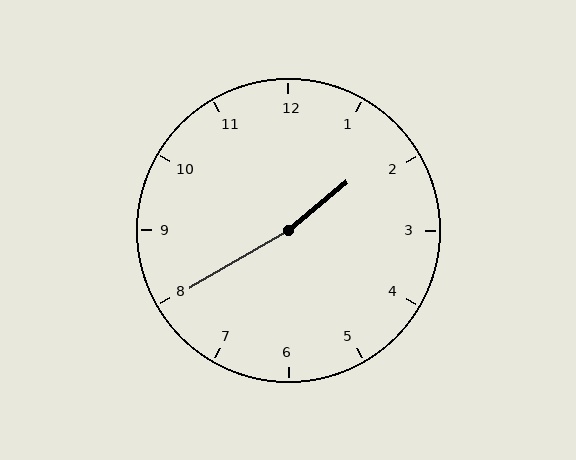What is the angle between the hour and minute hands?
Approximately 170 degrees.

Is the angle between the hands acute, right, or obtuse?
It is obtuse.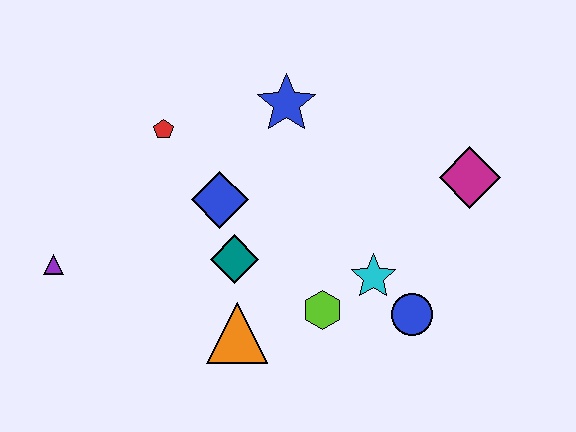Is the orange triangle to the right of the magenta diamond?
No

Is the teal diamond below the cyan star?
No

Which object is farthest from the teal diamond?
The magenta diamond is farthest from the teal diamond.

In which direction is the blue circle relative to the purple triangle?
The blue circle is to the right of the purple triangle.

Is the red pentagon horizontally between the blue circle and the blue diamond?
No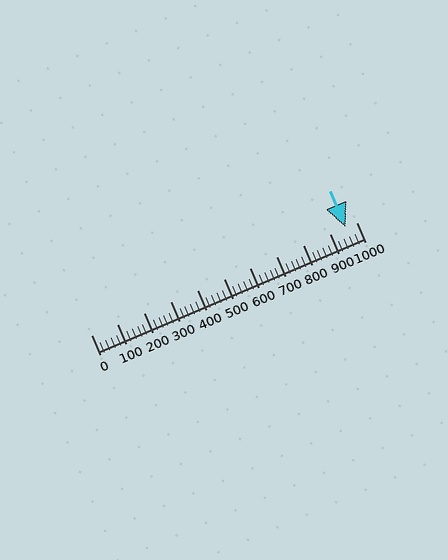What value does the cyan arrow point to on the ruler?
The cyan arrow points to approximately 960.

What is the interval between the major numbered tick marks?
The major tick marks are spaced 100 units apart.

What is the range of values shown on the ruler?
The ruler shows values from 0 to 1000.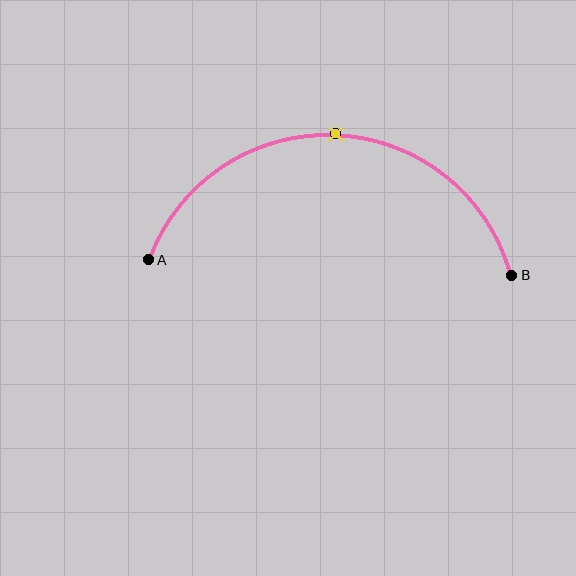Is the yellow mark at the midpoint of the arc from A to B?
Yes. The yellow mark lies on the arc at equal arc-length from both A and B — it is the arc midpoint.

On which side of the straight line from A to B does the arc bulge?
The arc bulges above the straight line connecting A and B.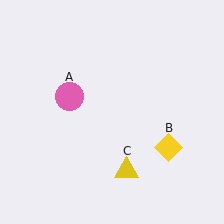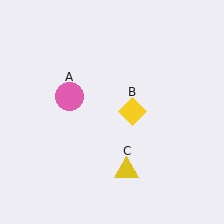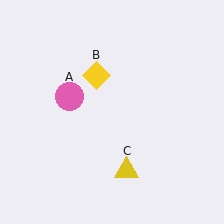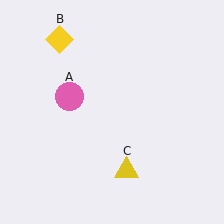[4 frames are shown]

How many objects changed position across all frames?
1 object changed position: yellow diamond (object B).